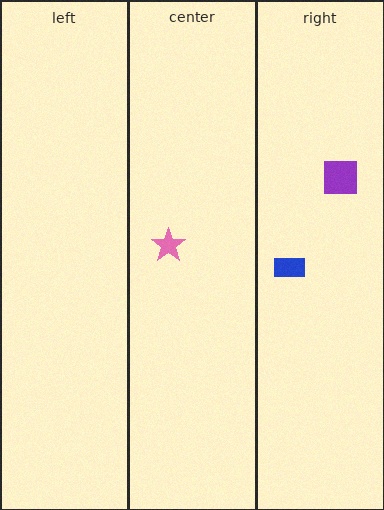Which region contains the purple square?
The right region.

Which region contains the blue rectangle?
The right region.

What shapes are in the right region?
The blue rectangle, the purple square.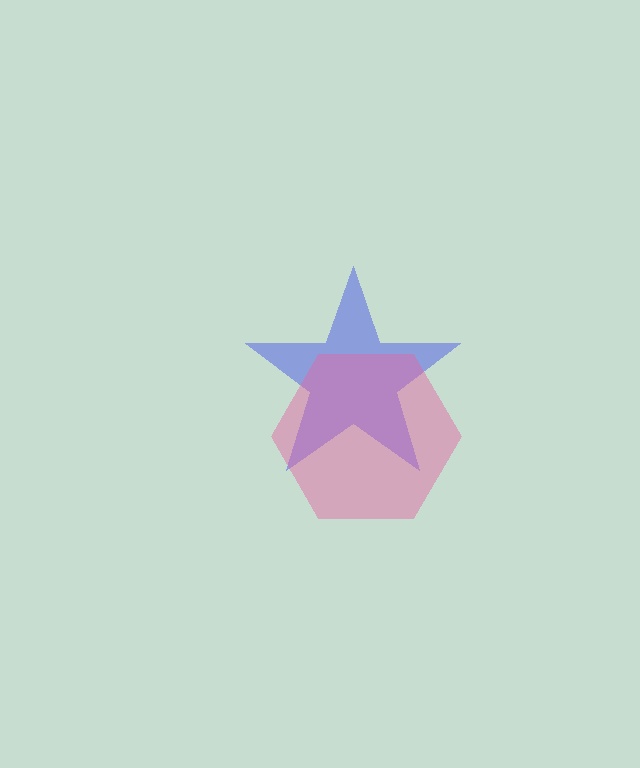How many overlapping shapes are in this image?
There are 2 overlapping shapes in the image.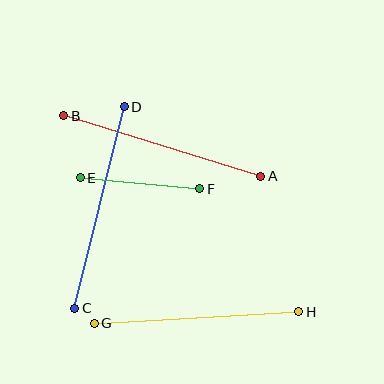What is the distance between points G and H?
The distance is approximately 205 pixels.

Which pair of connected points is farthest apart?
Points C and D are farthest apart.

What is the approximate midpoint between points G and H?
The midpoint is at approximately (196, 317) pixels.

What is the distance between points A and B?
The distance is approximately 206 pixels.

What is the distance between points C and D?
The distance is approximately 207 pixels.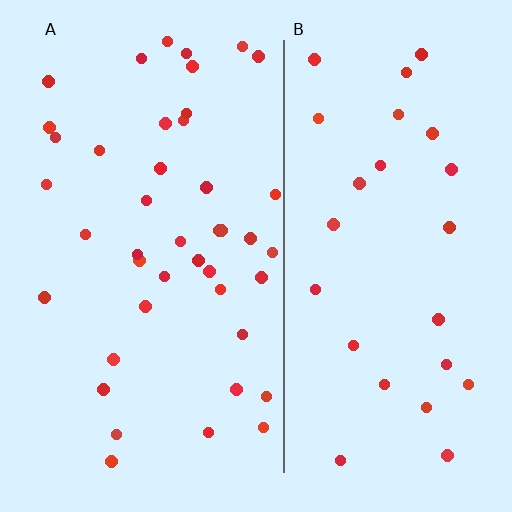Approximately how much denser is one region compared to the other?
Approximately 1.6× — region A over region B.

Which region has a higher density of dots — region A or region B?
A (the left).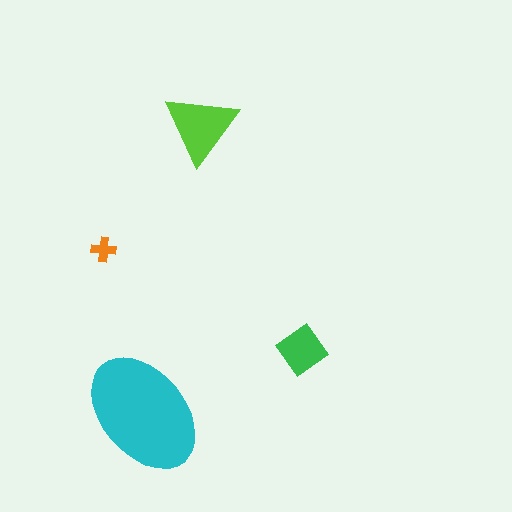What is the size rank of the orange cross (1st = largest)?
4th.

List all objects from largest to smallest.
The cyan ellipse, the lime triangle, the green diamond, the orange cross.